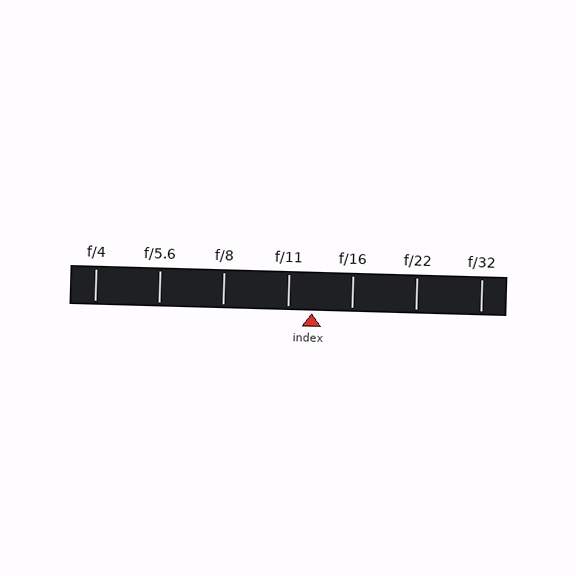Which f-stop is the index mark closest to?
The index mark is closest to f/11.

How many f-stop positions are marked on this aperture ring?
There are 7 f-stop positions marked.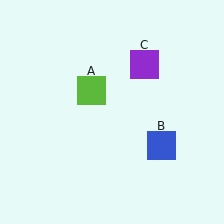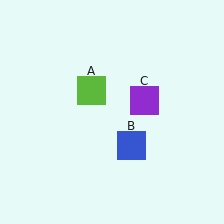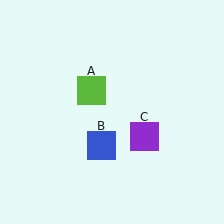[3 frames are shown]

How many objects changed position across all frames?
2 objects changed position: blue square (object B), purple square (object C).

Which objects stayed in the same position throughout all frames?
Lime square (object A) remained stationary.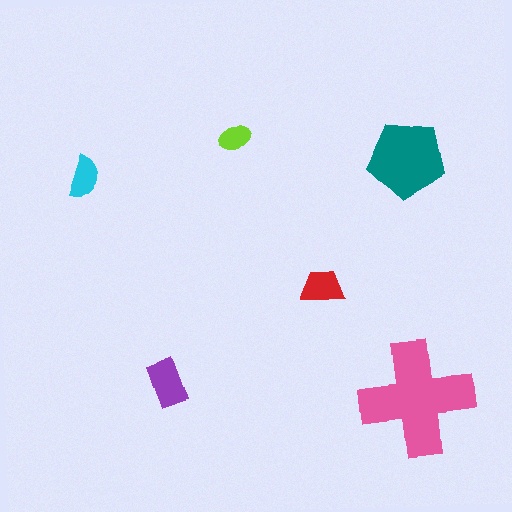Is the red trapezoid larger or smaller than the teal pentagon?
Smaller.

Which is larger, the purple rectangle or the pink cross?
The pink cross.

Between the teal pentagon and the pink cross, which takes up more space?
The pink cross.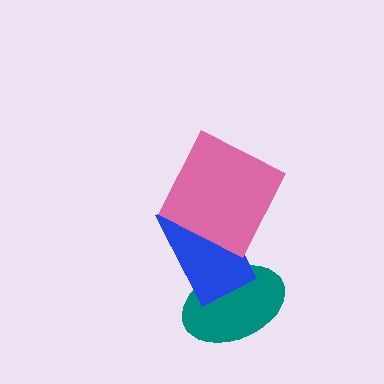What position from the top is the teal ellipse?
The teal ellipse is 3rd from the top.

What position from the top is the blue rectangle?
The blue rectangle is 2nd from the top.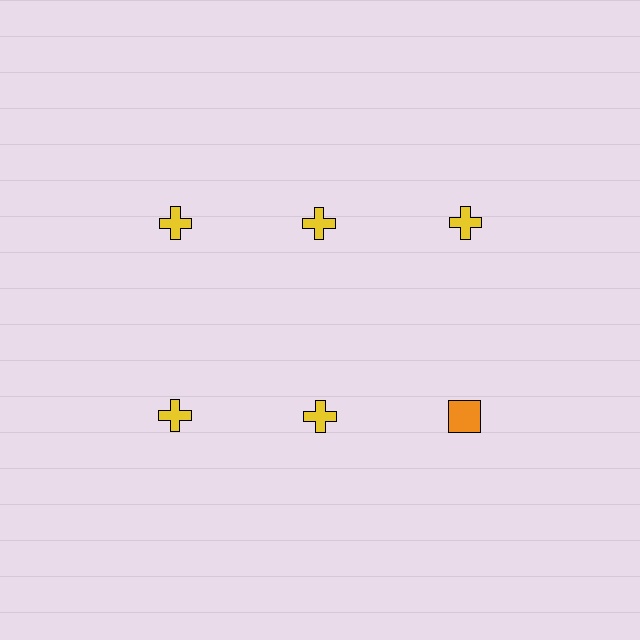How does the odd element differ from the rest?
It differs in both color (orange instead of yellow) and shape (square instead of cross).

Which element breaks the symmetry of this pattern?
The orange square in the second row, center column breaks the symmetry. All other shapes are yellow crosses.